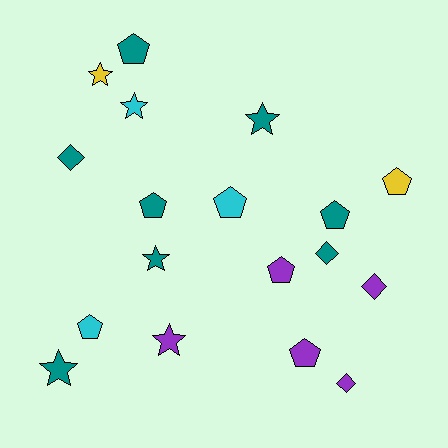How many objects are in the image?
There are 18 objects.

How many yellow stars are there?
There is 1 yellow star.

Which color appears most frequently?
Teal, with 8 objects.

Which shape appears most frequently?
Pentagon, with 8 objects.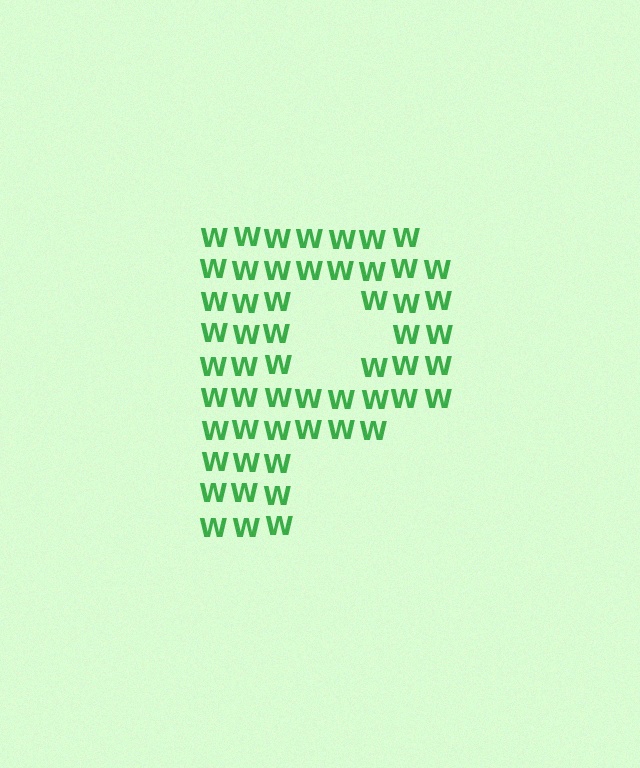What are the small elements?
The small elements are letter W's.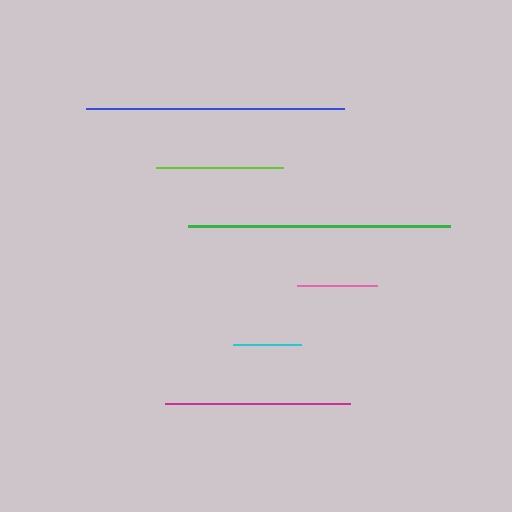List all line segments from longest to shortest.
From longest to shortest: green, blue, magenta, lime, pink, cyan.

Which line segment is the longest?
The green line is the longest at approximately 261 pixels.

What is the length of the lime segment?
The lime segment is approximately 126 pixels long.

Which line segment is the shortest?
The cyan line is the shortest at approximately 69 pixels.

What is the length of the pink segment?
The pink segment is approximately 80 pixels long.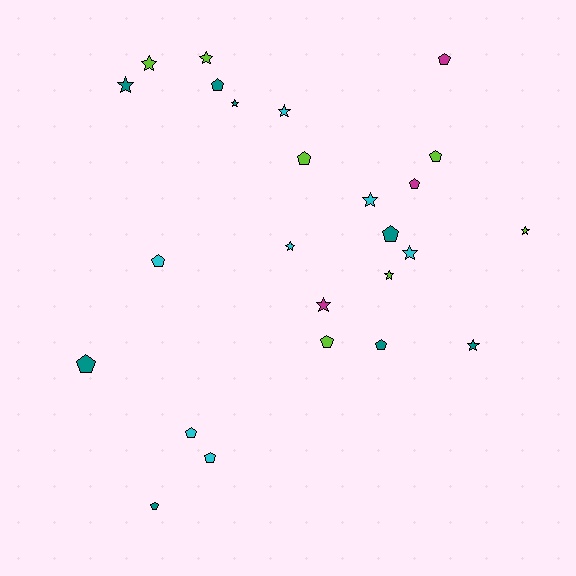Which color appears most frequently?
Teal, with 8 objects.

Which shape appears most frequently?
Pentagon, with 13 objects.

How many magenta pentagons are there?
There are 2 magenta pentagons.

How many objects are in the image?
There are 25 objects.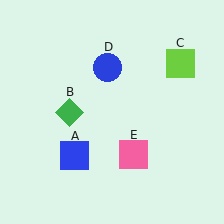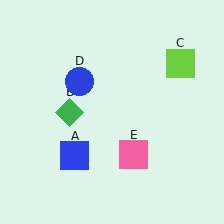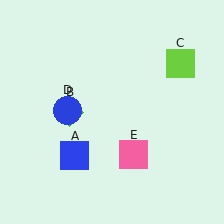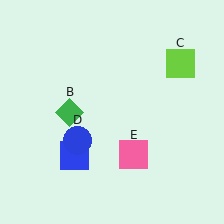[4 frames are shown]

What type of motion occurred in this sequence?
The blue circle (object D) rotated counterclockwise around the center of the scene.